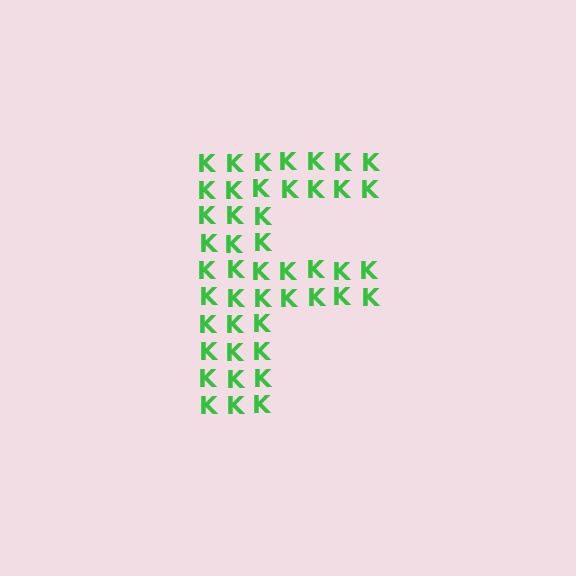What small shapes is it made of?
It is made of small letter K's.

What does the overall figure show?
The overall figure shows the letter F.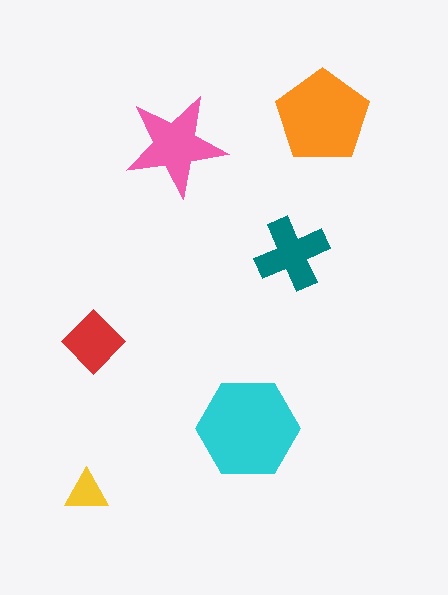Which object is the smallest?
The yellow triangle.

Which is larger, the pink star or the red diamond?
The pink star.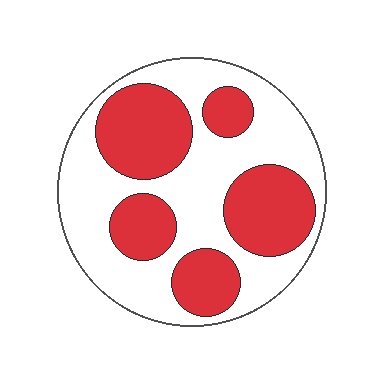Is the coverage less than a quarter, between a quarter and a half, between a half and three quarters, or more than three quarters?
Between a quarter and a half.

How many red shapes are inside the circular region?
5.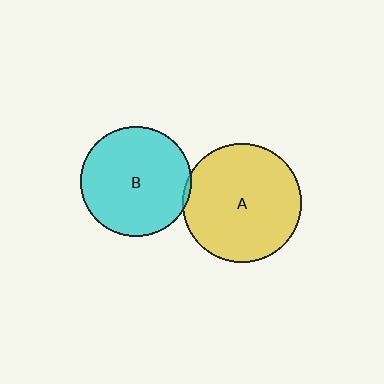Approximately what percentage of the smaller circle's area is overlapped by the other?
Approximately 5%.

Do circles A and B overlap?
Yes.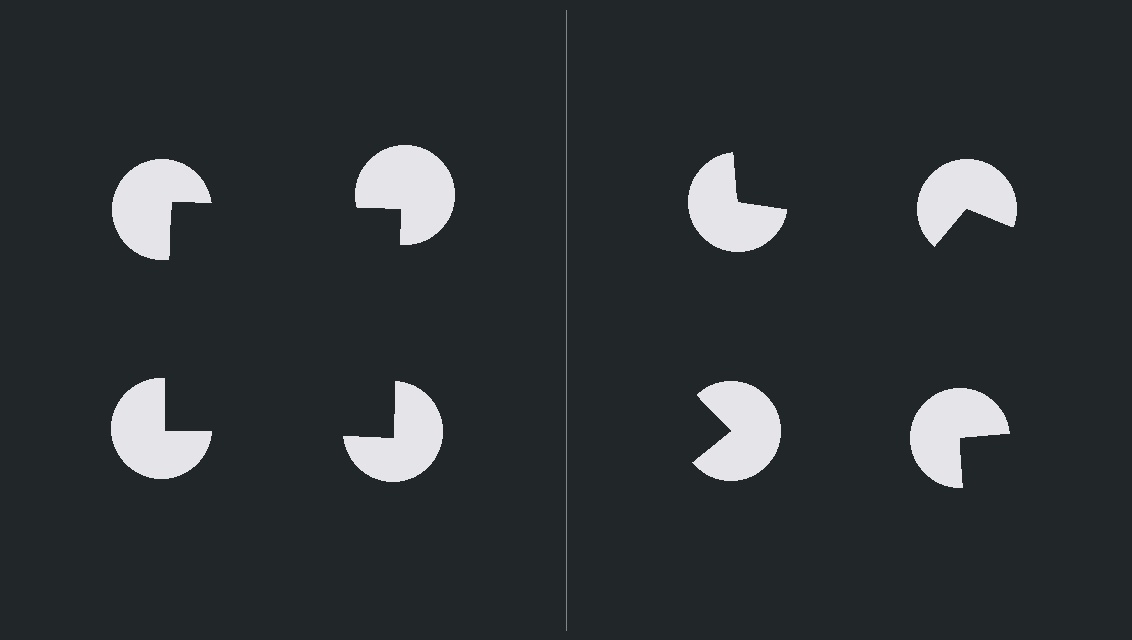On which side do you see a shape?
An illusory square appears on the left side. On the right side the wedge cuts are rotated, so no coherent shape forms.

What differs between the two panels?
The pac-man discs are positioned identically on both sides; only the wedge orientations differ. On the left they align to a square; on the right they are misaligned.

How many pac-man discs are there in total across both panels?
8 — 4 on each side.